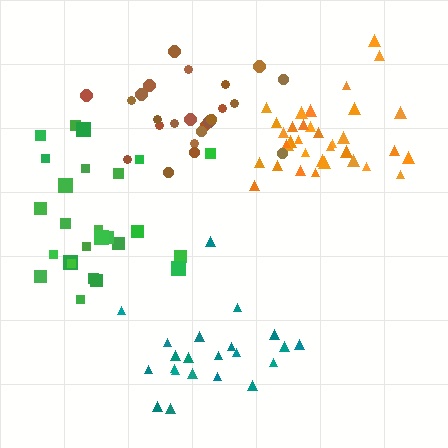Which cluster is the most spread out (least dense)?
Green.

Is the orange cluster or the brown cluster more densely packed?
Orange.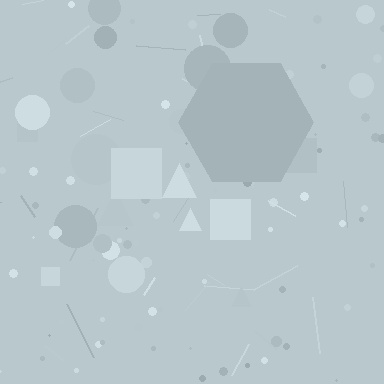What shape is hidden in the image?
A hexagon is hidden in the image.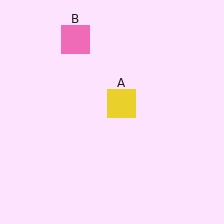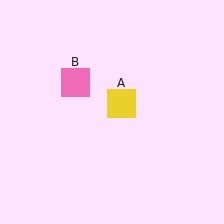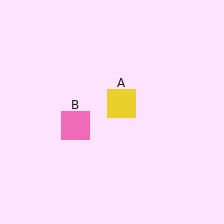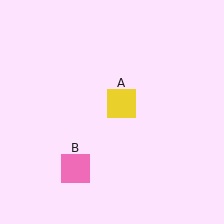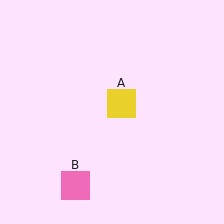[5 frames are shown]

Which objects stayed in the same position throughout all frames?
Yellow square (object A) remained stationary.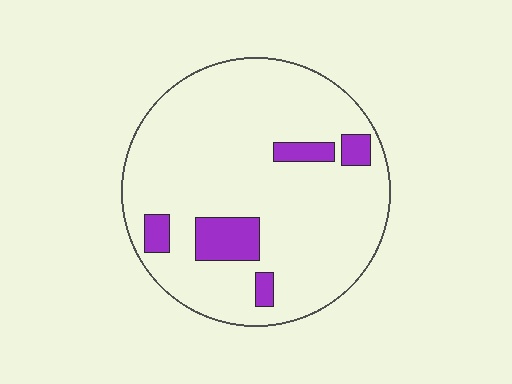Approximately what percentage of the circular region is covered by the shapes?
Approximately 10%.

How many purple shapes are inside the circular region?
5.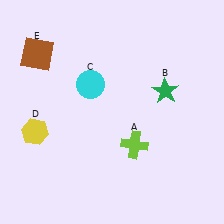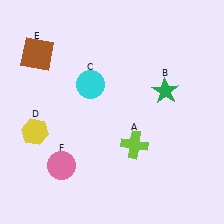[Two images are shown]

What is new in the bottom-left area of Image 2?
A pink circle (F) was added in the bottom-left area of Image 2.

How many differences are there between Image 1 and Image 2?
There is 1 difference between the two images.